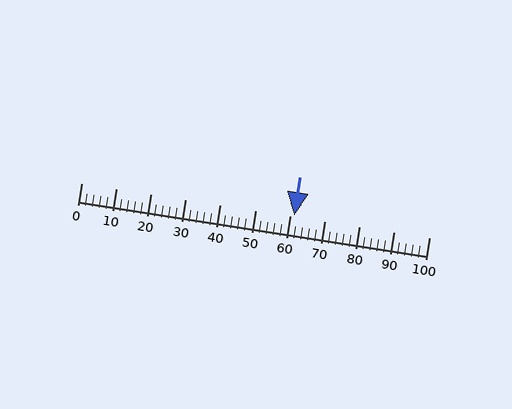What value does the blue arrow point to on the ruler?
The blue arrow points to approximately 61.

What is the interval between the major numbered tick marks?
The major tick marks are spaced 10 units apart.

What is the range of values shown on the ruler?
The ruler shows values from 0 to 100.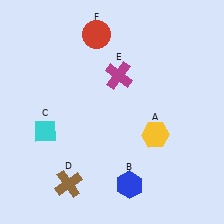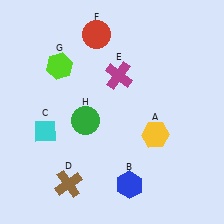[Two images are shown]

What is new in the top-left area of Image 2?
A lime hexagon (G) was added in the top-left area of Image 2.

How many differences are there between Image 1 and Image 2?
There are 2 differences between the two images.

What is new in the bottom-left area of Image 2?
A green circle (H) was added in the bottom-left area of Image 2.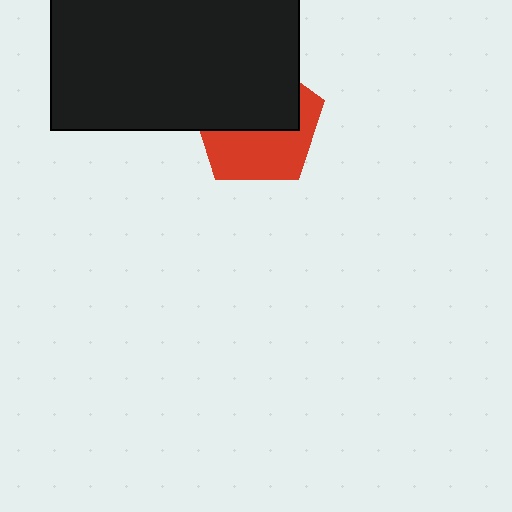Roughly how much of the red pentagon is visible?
About half of it is visible (roughly 47%).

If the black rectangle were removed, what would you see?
You would see the complete red pentagon.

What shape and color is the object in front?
The object in front is a black rectangle.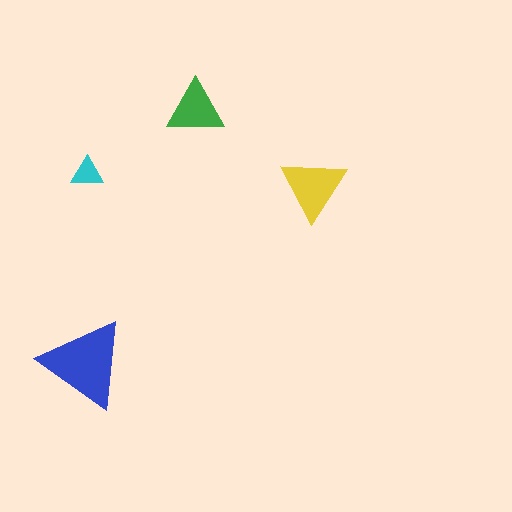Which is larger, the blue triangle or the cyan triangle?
The blue one.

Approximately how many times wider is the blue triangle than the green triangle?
About 1.5 times wider.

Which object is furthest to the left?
The blue triangle is leftmost.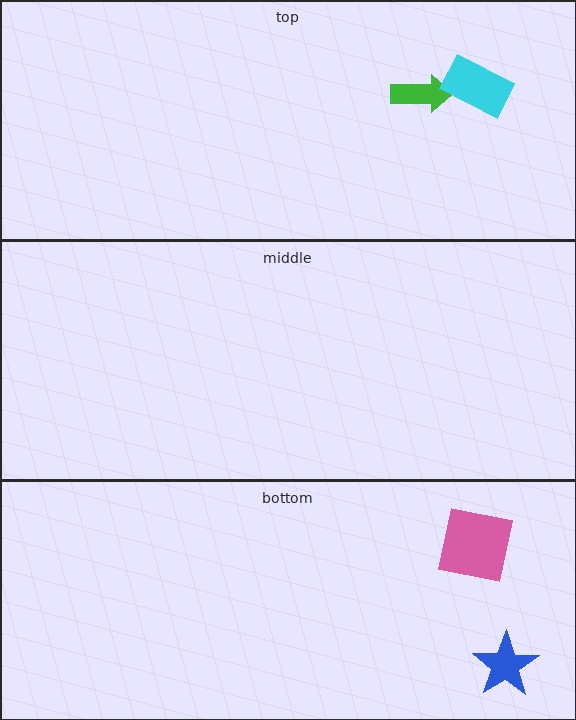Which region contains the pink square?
The bottom region.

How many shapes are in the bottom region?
2.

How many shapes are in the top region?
2.